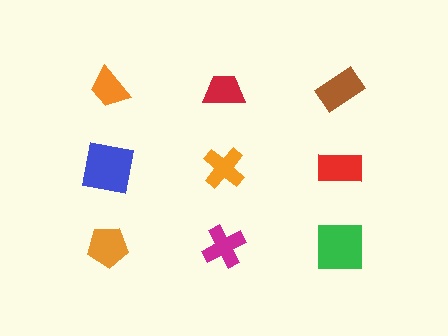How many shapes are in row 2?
3 shapes.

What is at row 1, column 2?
A red trapezoid.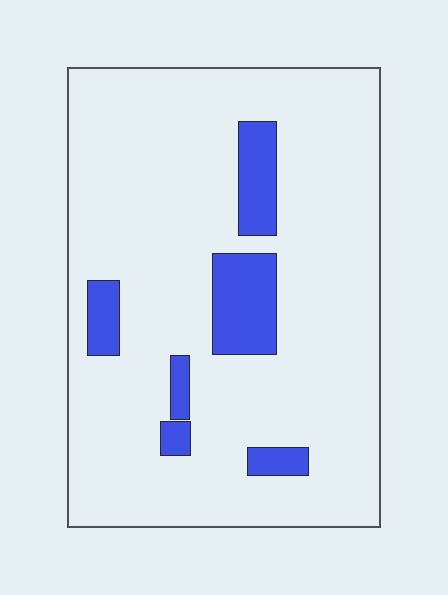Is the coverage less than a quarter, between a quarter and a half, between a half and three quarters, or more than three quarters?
Less than a quarter.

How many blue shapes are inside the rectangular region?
6.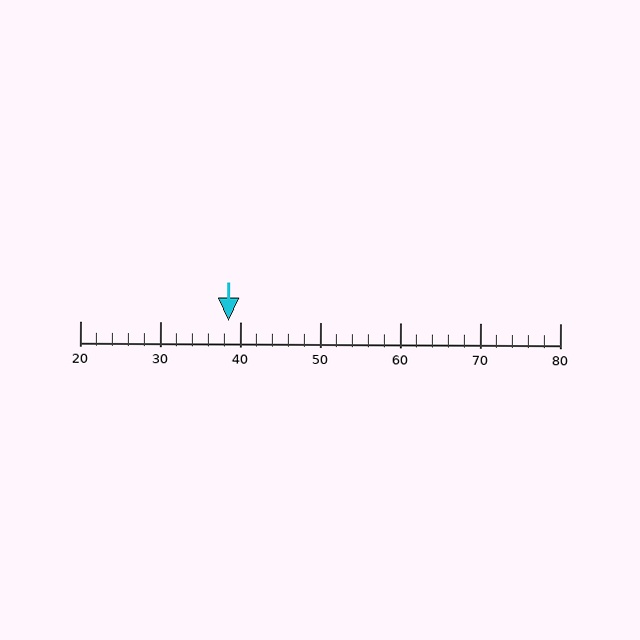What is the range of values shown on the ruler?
The ruler shows values from 20 to 80.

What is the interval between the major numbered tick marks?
The major tick marks are spaced 10 units apart.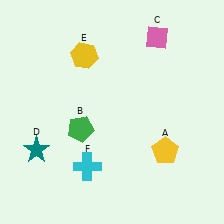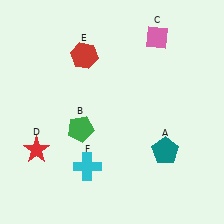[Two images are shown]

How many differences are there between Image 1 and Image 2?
There are 3 differences between the two images.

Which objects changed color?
A changed from yellow to teal. D changed from teal to red. E changed from yellow to red.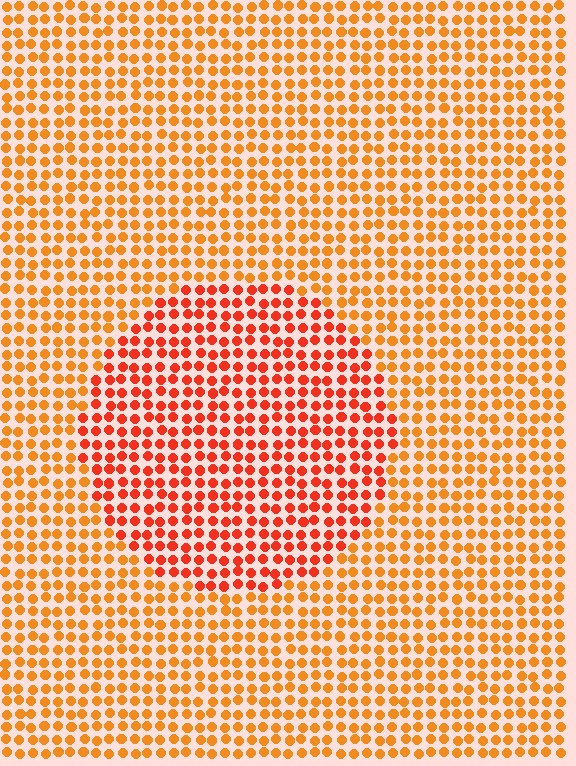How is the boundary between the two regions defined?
The boundary is defined purely by a slight shift in hue (about 26 degrees). Spacing, size, and orientation are identical on both sides.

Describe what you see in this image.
The image is filled with small orange elements in a uniform arrangement. A circle-shaped region is visible where the elements are tinted to a slightly different hue, forming a subtle color boundary.